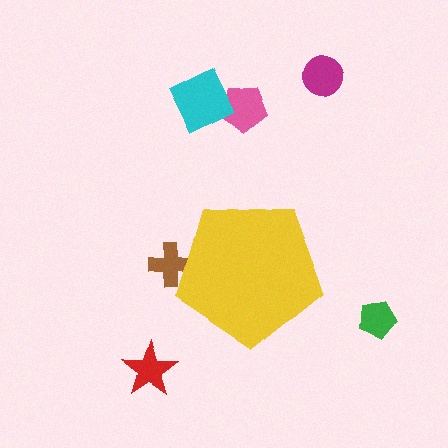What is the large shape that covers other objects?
A yellow pentagon.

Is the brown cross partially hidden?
Yes, the brown cross is partially hidden behind the yellow pentagon.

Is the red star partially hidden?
No, the red star is fully visible.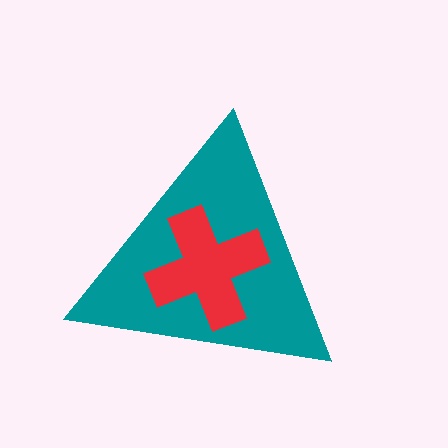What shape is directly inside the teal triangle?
The red cross.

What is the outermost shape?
The teal triangle.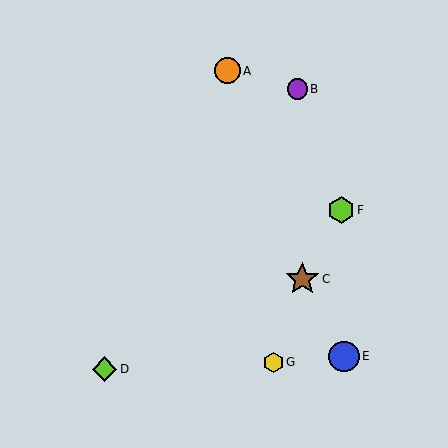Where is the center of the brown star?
The center of the brown star is at (302, 279).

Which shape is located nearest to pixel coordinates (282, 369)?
The yellow hexagon (labeled G) at (273, 362) is nearest to that location.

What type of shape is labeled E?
Shape E is a blue circle.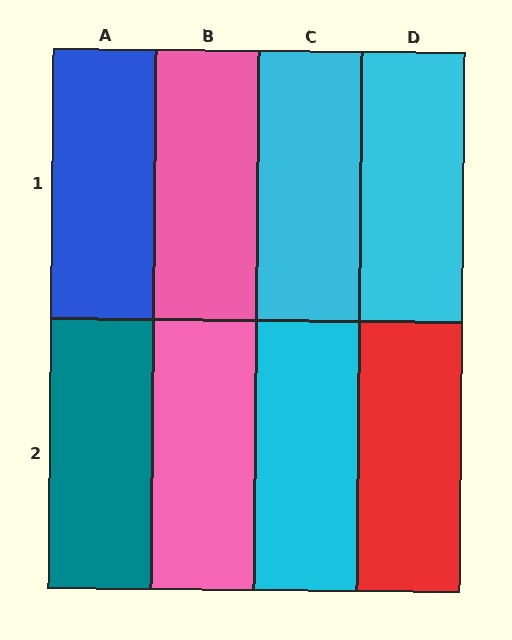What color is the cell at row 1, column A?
Blue.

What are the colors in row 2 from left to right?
Teal, pink, cyan, red.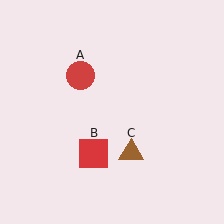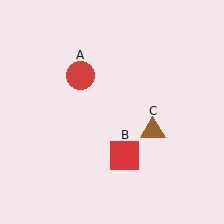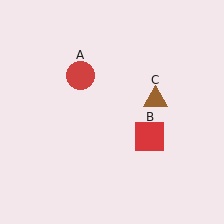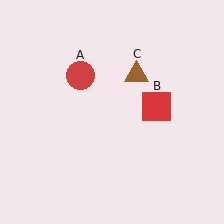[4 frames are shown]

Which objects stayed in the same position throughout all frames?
Red circle (object A) remained stationary.